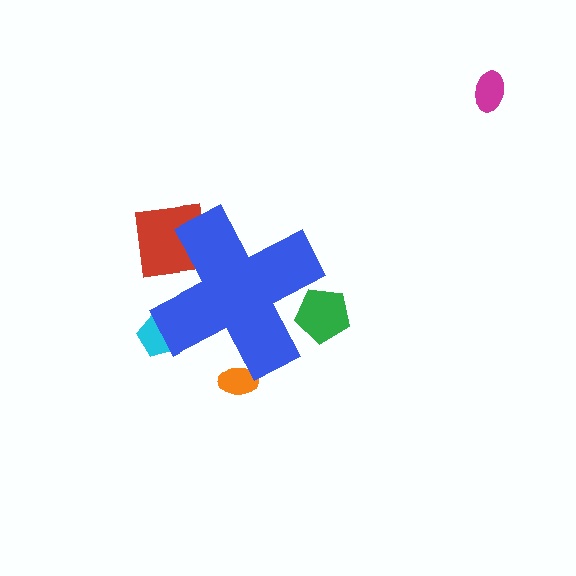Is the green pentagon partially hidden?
Yes, the green pentagon is partially hidden behind the blue cross.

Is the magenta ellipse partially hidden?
No, the magenta ellipse is fully visible.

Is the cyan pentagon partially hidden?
Yes, the cyan pentagon is partially hidden behind the blue cross.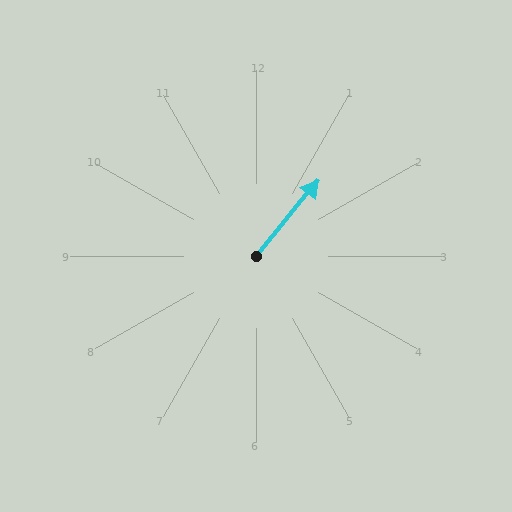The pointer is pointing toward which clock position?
Roughly 1 o'clock.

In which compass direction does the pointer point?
Northeast.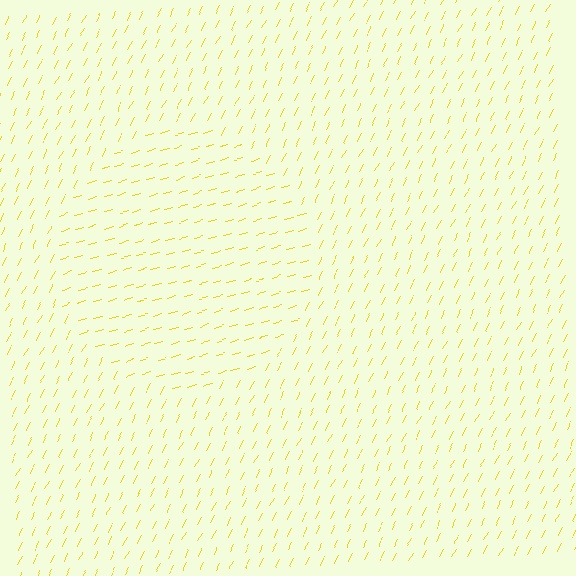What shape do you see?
I see a circle.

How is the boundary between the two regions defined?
The boundary is defined purely by a change in line orientation (approximately 45 degrees difference). All lines are the same color and thickness.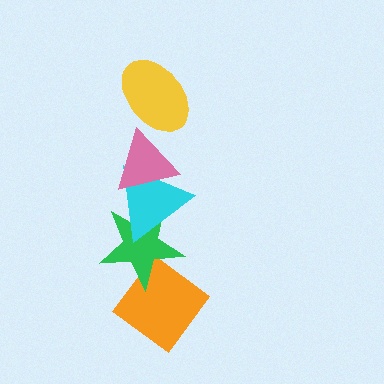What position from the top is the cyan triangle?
The cyan triangle is 3rd from the top.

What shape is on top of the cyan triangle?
The pink triangle is on top of the cyan triangle.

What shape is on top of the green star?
The cyan triangle is on top of the green star.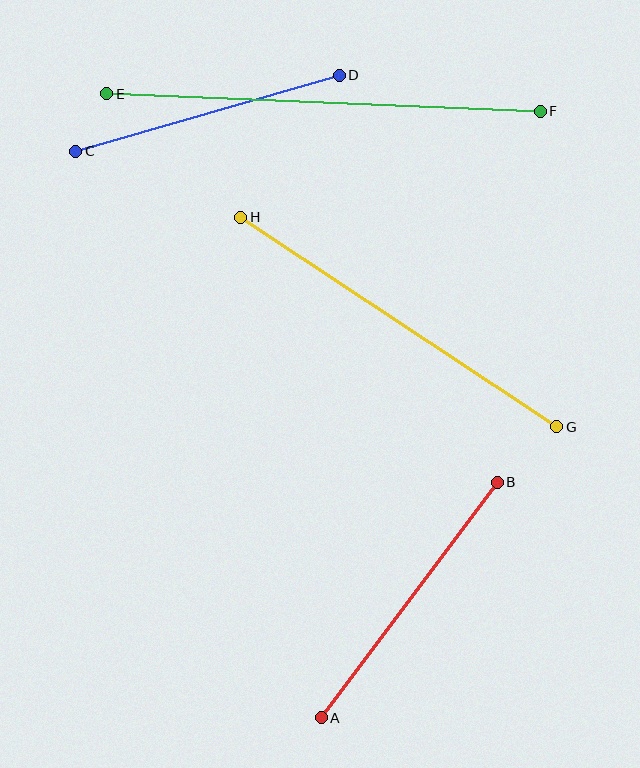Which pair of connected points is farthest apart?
Points E and F are farthest apart.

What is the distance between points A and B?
The distance is approximately 294 pixels.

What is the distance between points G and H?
The distance is approximately 379 pixels.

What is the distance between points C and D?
The distance is approximately 274 pixels.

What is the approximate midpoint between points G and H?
The midpoint is at approximately (399, 322) pixels.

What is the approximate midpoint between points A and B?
The midpoint is at approximately (409, 600) pixels.